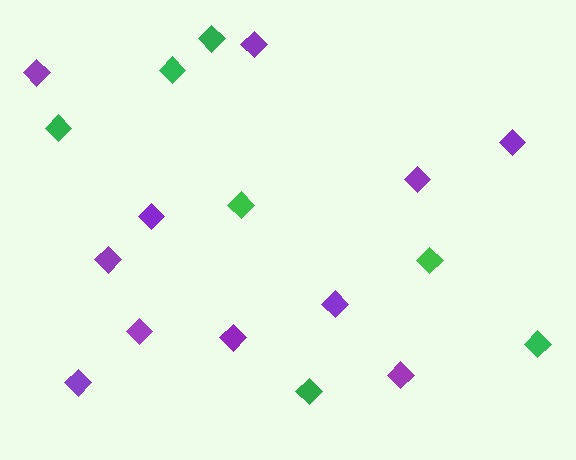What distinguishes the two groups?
There are 2 groups: one group of purple diamonds (11) and one group of green diamonds (7).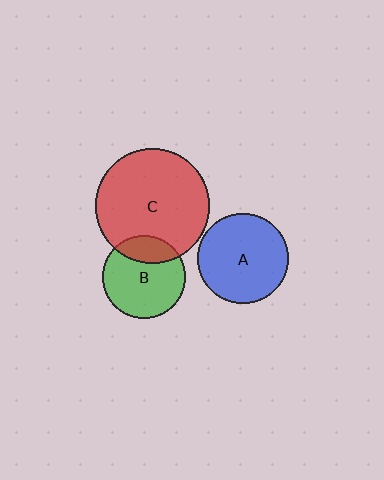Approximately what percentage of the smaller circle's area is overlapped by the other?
Approximately 25%.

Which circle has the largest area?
Circle C (red).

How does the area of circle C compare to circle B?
Approximately 1.9 times.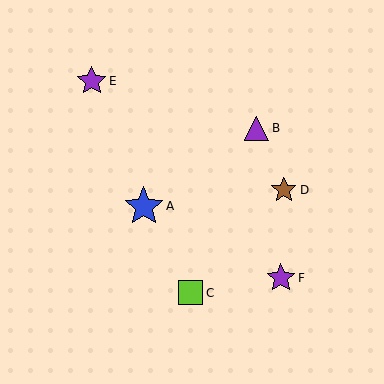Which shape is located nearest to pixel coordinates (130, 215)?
The blue star (labeled A) at (144, 206) is nearest to that location.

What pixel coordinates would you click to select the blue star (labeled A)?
Click at (144, 206) to select the blue star A.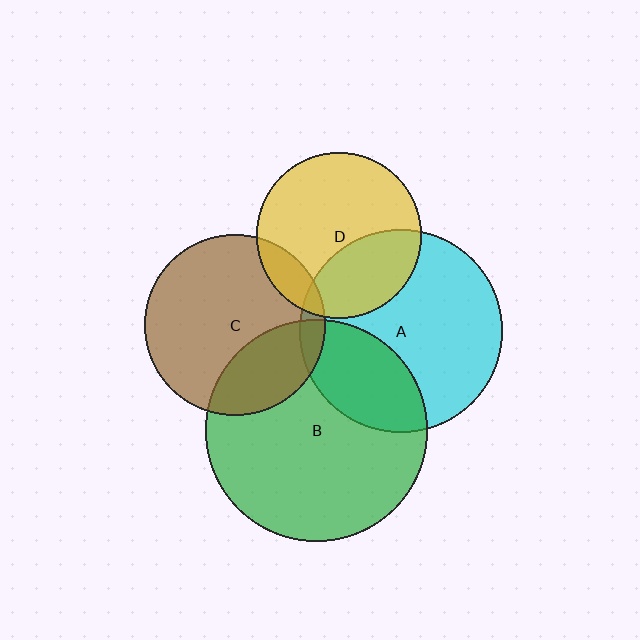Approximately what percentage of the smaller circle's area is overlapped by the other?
Approximately 10%.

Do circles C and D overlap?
Yes.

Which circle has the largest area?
Circle B (green).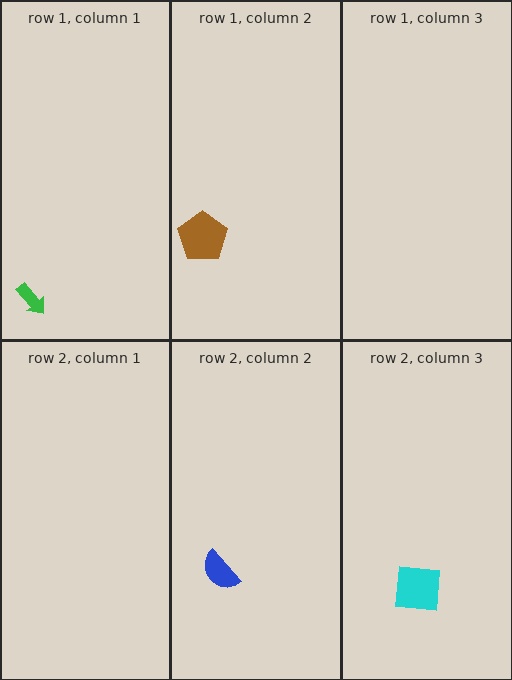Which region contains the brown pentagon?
The row 1, column 2 region.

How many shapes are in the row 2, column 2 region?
1.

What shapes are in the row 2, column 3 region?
The cyan square.